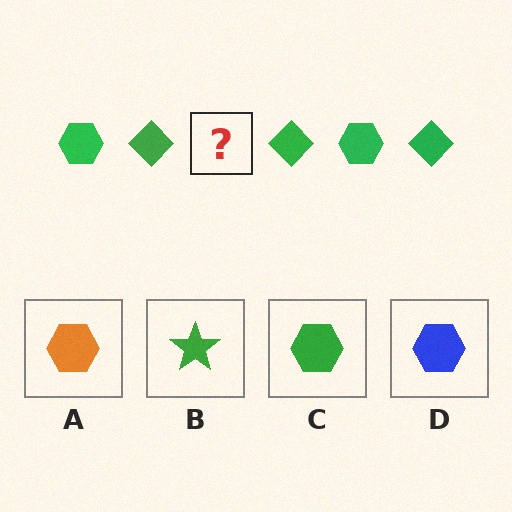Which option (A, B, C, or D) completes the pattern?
C.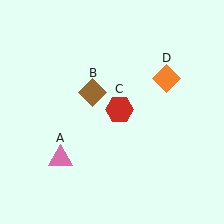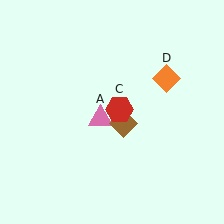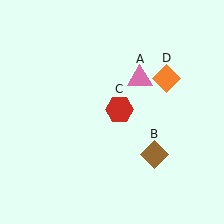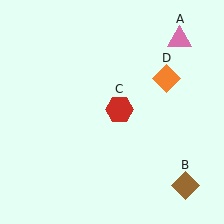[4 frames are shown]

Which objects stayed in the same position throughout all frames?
Red hexagon (object C) and orange diamond (object D) remained stationary.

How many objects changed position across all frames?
2 objects changed position: pink triangle (object A), brown diamond (object B).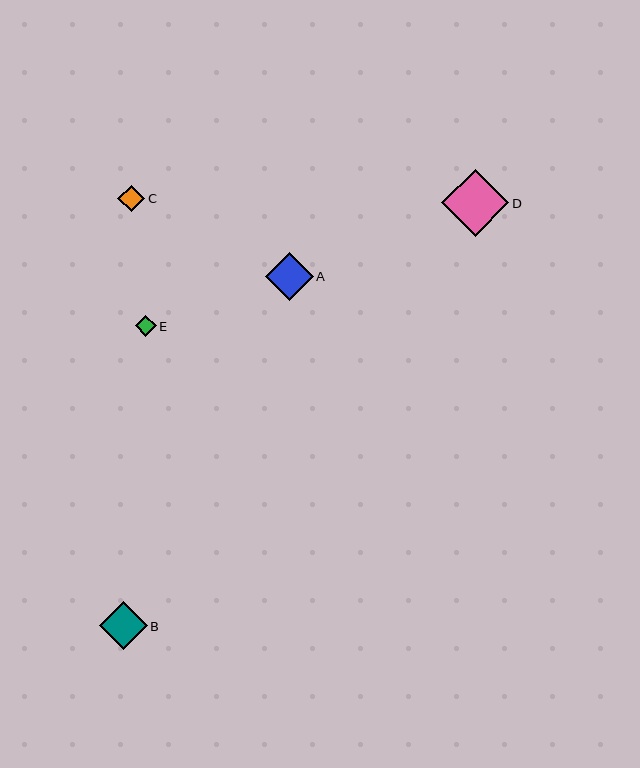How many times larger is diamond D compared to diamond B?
Diamond D is approximately 1.4 times the size of diamond B.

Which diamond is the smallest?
Diamond E is the smallest with a size of approximately 21 pixels.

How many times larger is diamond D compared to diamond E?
Diamond D is approximately 3.2 times the size of diamond E.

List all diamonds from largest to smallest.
From largest to smallest: D, B, A, C, E.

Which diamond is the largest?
Diamond D is the largest with a size of approximately 67 pixels.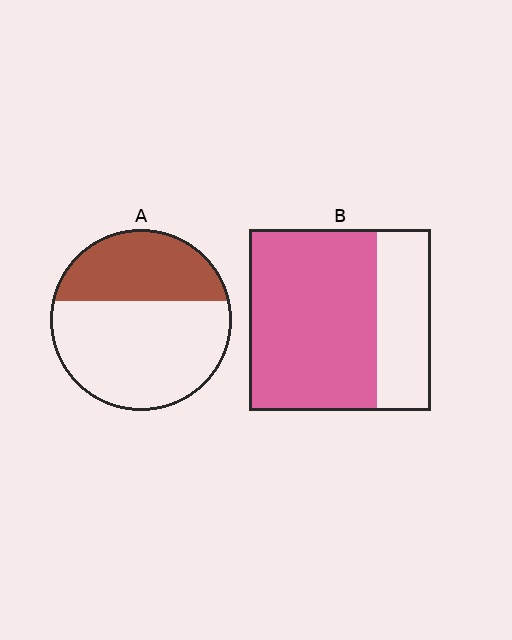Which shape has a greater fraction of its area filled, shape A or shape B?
Shape B.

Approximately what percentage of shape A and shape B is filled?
A is approximately 35% and B is approximately 70%.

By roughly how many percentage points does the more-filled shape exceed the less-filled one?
By roughly 35 percentage points (B over A).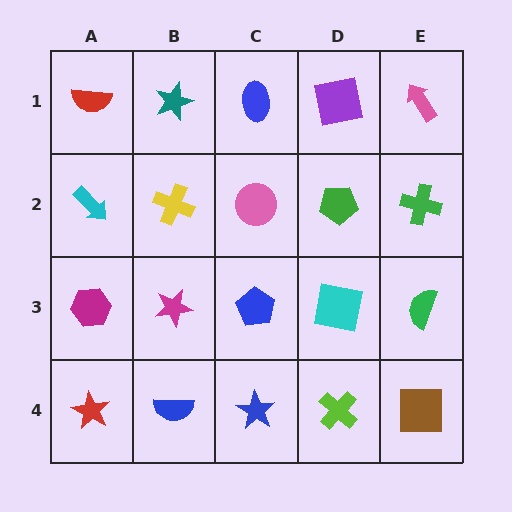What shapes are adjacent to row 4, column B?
A magenta star (row 3, column B), a red star (row 4, column A), a blue star (row 4, column C).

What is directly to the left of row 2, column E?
A green pentagon.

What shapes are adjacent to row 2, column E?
A pink arrow (row 1, column E), a green semicircle (row 3, column E), a green pentagon (row 2, column D).